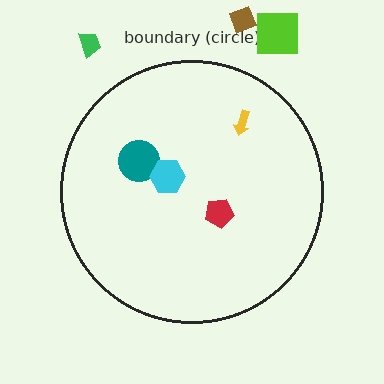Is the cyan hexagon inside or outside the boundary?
Inside.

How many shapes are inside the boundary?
4 inside, 3 outside.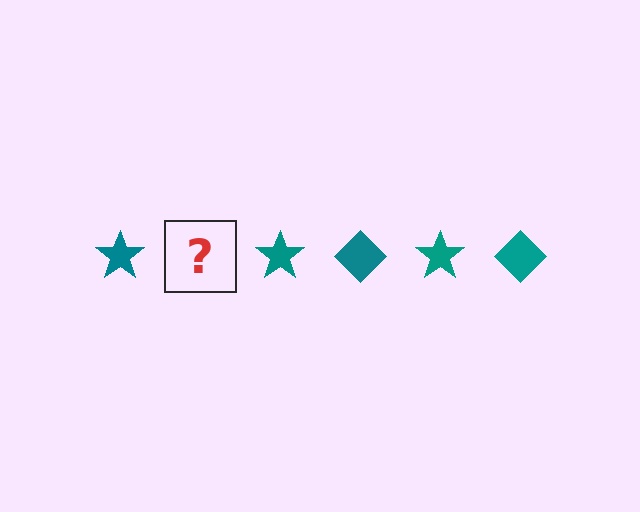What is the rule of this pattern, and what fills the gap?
The rule is that the pattern cycles through star, diamond shapes in teal. The gap should be filled with a teal diamond.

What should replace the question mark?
The question mark should be replaced with a teal diamond.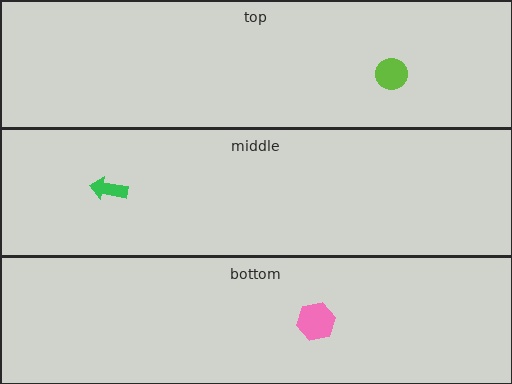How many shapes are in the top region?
1.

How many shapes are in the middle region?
1.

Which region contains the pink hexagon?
The bottom region.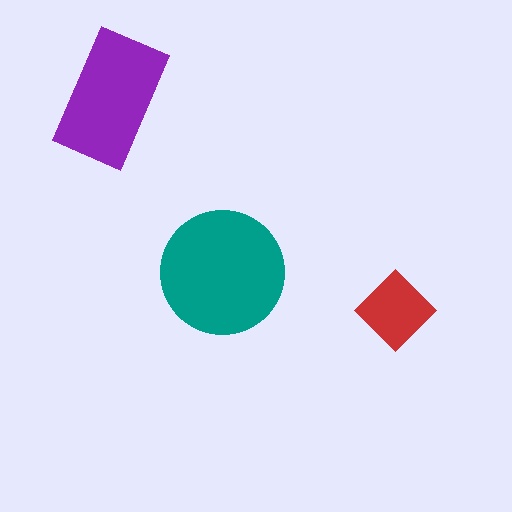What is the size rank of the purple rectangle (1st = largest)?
2nd.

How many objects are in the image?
There are 3 objects in the image.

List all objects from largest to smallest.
The teal circle, the purple rectangle, the red diamond.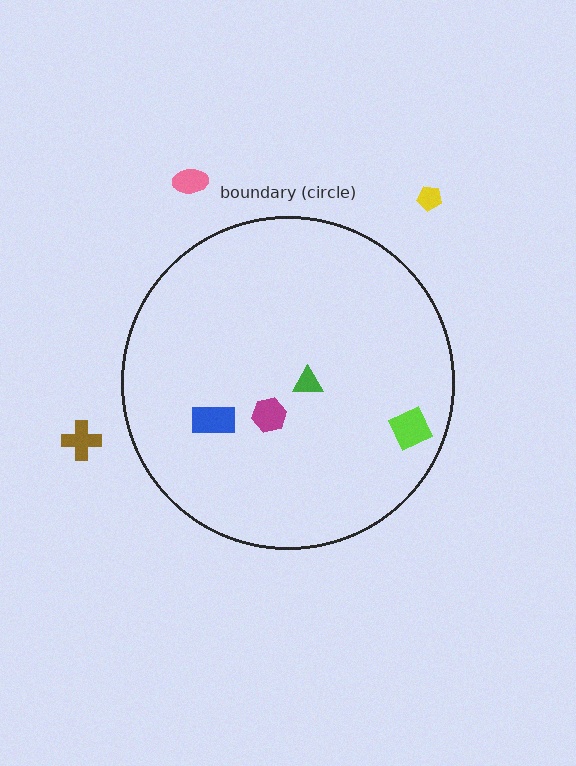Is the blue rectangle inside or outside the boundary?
Inside.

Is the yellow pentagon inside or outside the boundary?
Outside.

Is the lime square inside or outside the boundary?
Inside.